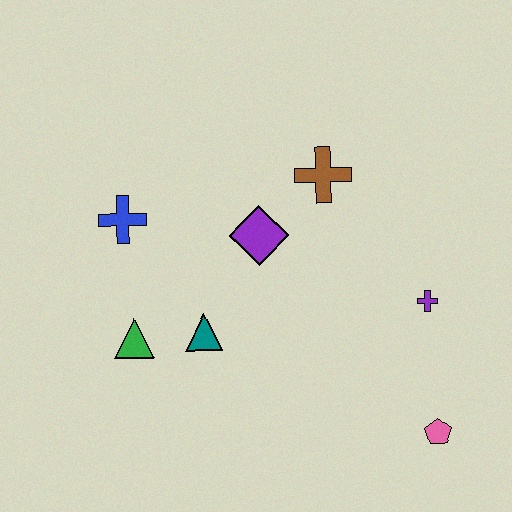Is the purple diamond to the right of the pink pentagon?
No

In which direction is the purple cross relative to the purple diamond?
The purple cross is to the right of the purple diamond.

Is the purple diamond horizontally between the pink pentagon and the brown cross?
No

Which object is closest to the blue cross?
The green triangle is closest to the blue cross.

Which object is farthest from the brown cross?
The pink pentagon is farthest from the brown cross.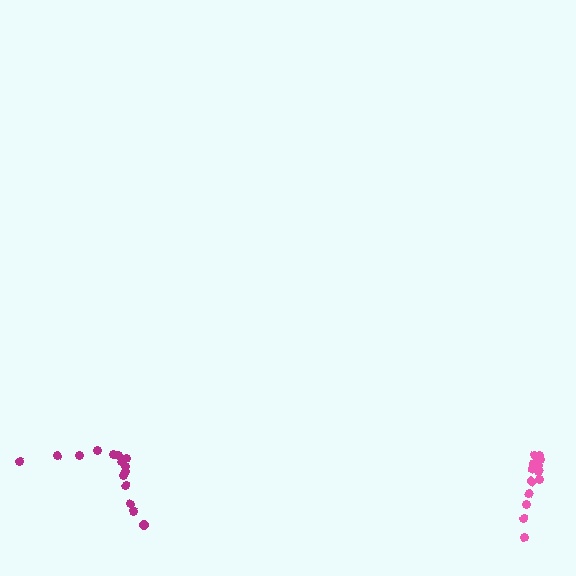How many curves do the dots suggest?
There are 2 distinct paths.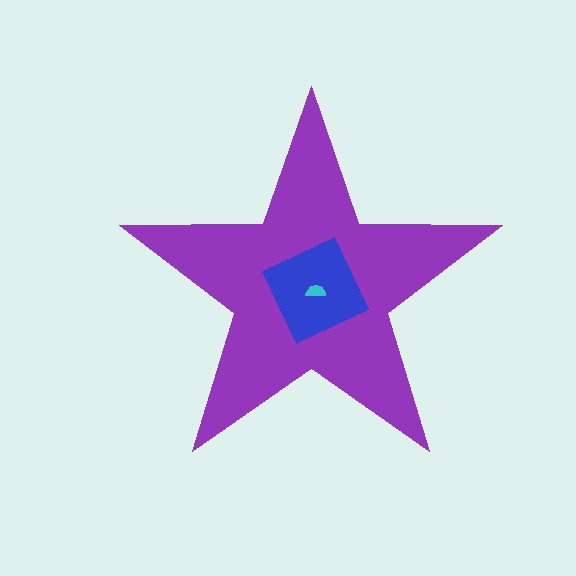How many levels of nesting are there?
3.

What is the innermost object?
The cyan semicircle.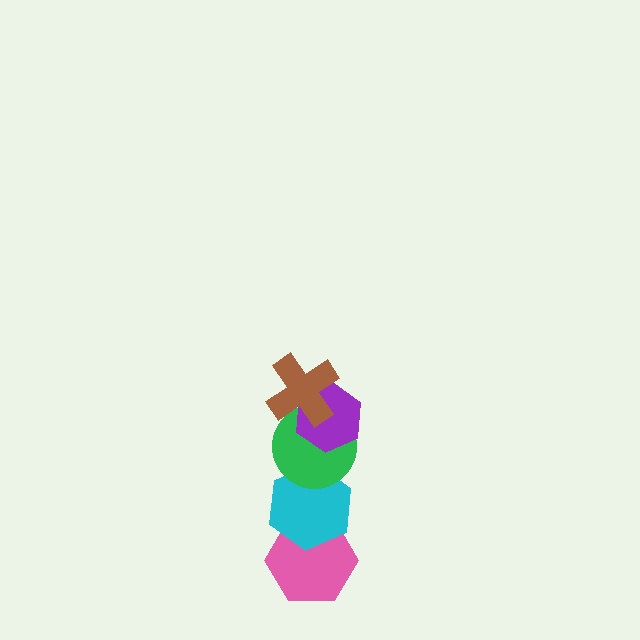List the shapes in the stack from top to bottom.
From top to bottom: the brown cross, the purple hexagon, the green circle, the cyan hexagon, the pink hexagon.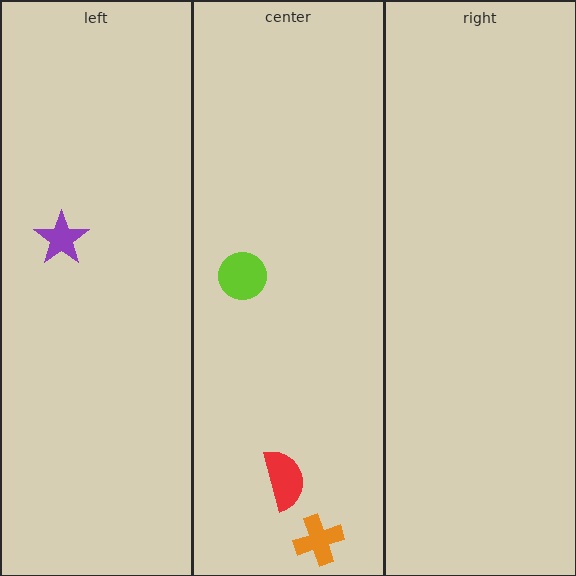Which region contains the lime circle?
The center region.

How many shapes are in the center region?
3.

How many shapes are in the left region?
1.